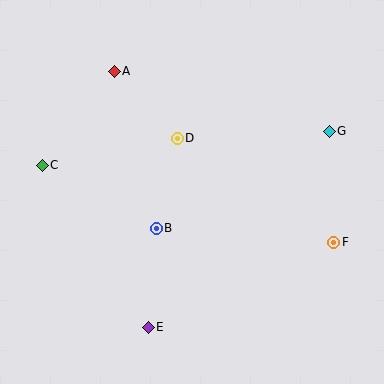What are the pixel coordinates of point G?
Point G is at (329, 131).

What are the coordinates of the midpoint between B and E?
The midpoint between B and E is at (152, 278).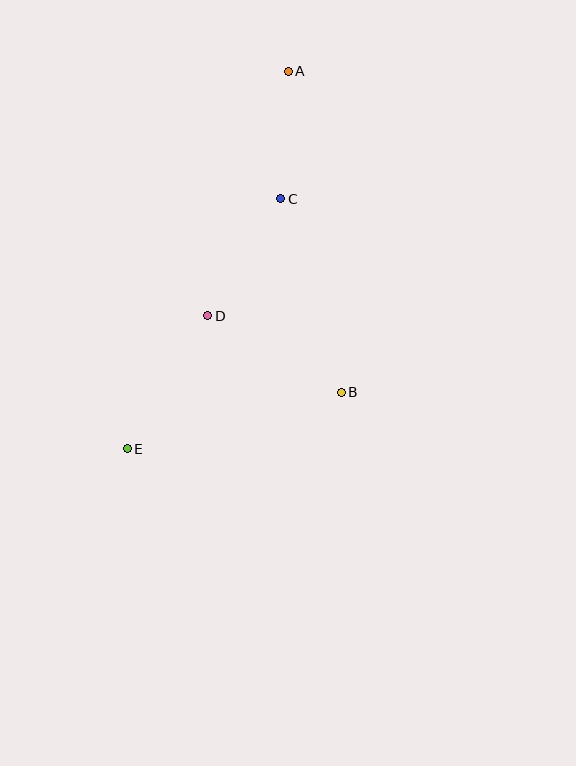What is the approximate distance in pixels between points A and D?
The distance between A and D is approximately 257 pixels.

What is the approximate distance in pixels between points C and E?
The distance between C and E is approximately 293 pixels.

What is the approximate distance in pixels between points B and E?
The distance between B and E is approximately 222 pixels.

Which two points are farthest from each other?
Points A and E are farthest from each other.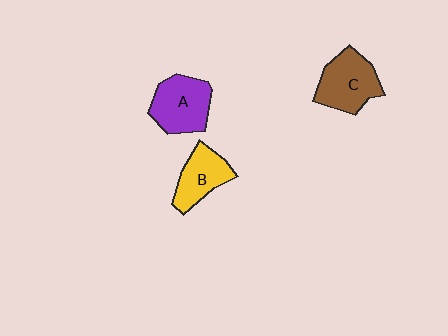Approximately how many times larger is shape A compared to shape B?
Approximately 1.2 times.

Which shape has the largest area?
Shape C (brown).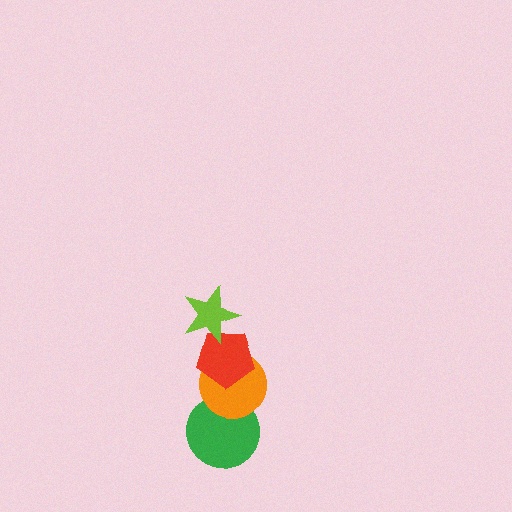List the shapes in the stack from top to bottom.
From top to bottom: the lime star, the red pentagon, the orange circle, the green circle.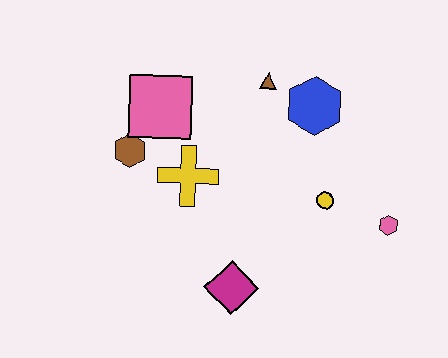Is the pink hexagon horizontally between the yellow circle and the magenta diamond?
No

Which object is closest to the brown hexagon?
The pink square is closest to the brown hexagon.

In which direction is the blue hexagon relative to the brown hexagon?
The blue hexagon is to the right of the brown hexagon.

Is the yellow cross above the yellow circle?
Yes